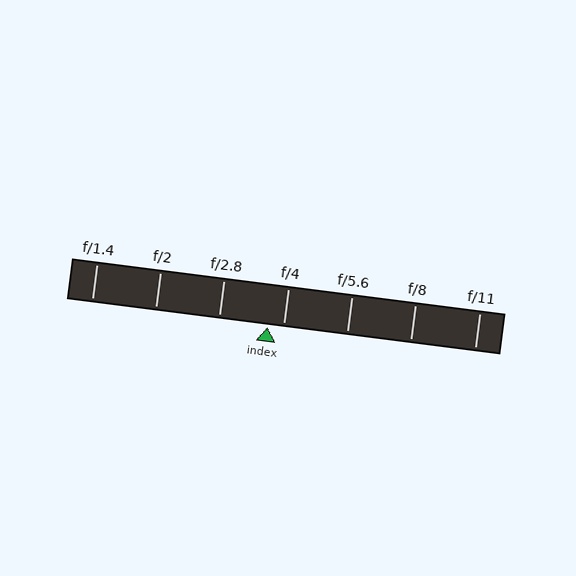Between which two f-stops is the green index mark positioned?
The index mark is between f/2.8 and f/4.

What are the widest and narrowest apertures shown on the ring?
The widest aperture shown is f/1.4 and the narrowest is f/11.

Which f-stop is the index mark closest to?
The index mark is closest to f/4.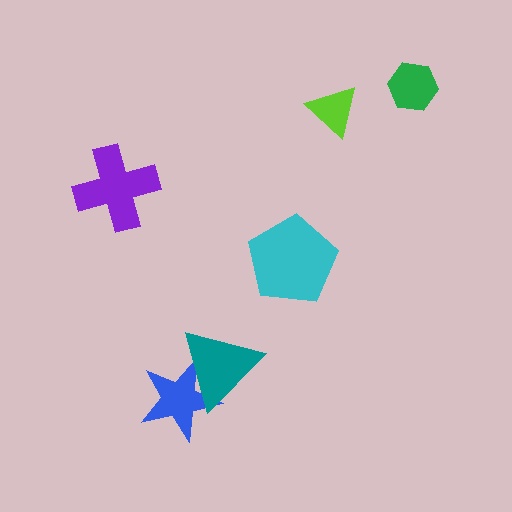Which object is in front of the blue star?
The teal triangle is in front of the blue star.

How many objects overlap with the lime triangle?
0 objects overlap with the lime triangle.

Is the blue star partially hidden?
Yes, it is partially covered by another shape.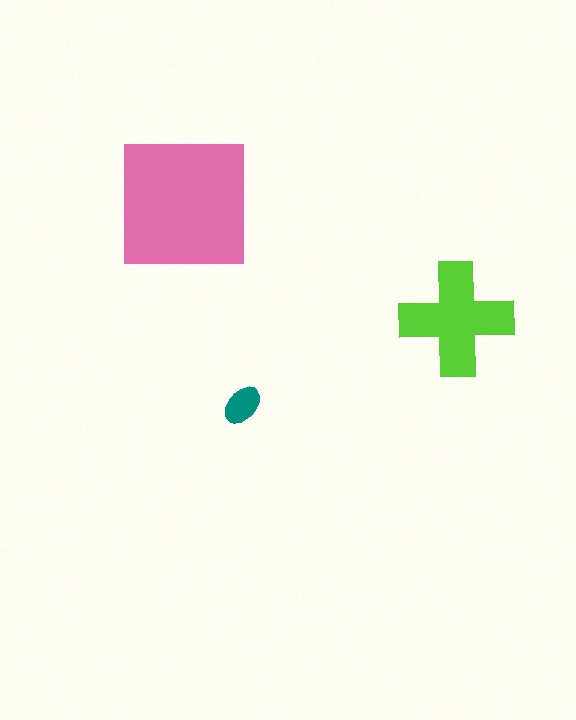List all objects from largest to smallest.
The pink square, the lime cross, the teal ellipse.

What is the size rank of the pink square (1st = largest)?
1st.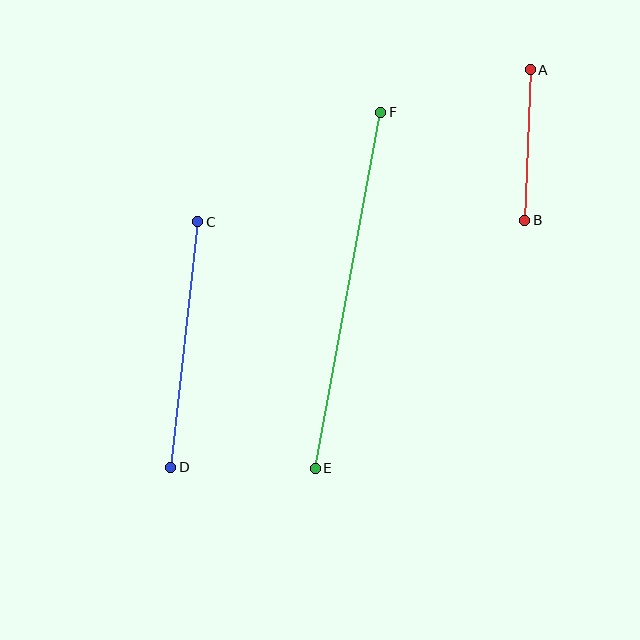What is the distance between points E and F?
The distance is approximately 362 pixels.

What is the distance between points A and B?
The distance is approximately 151 pixels.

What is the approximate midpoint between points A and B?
The midpoint is at approximately (528, 145) pixels.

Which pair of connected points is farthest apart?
Points E and F are farthest apart.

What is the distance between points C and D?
The distance is approximately 247 pixels.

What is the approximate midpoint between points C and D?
The midpoint is at approximately (184, 344) pixels.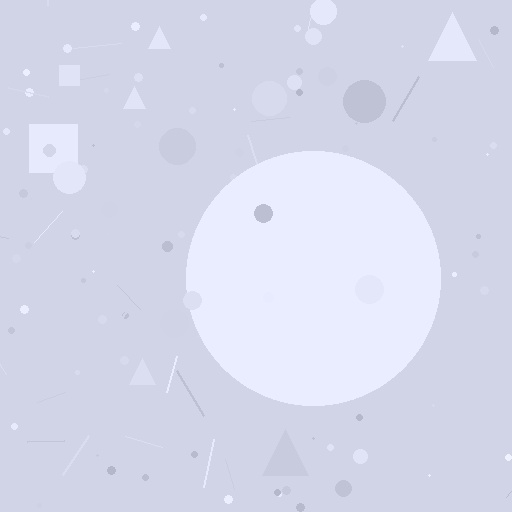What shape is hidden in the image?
A circle is hidden in the image.